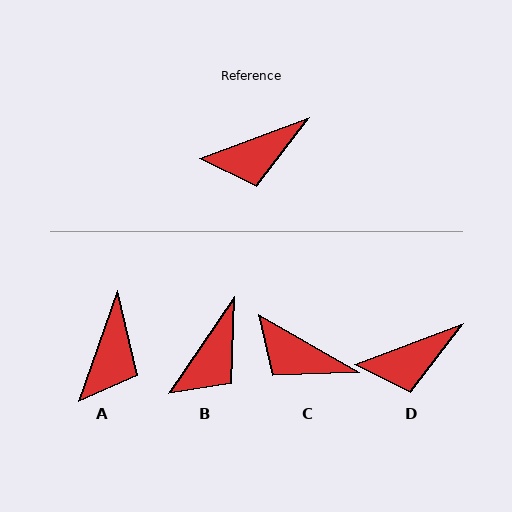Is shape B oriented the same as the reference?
No, it is off by about 35 degrees.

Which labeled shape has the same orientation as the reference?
D.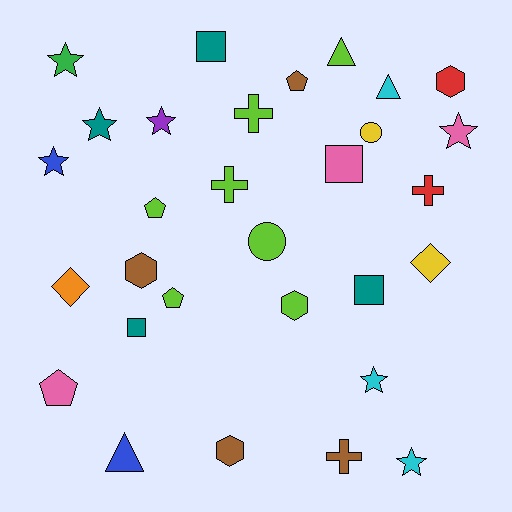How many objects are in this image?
There are 30 objects.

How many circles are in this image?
There are 2 circles.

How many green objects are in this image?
There is 1 green object.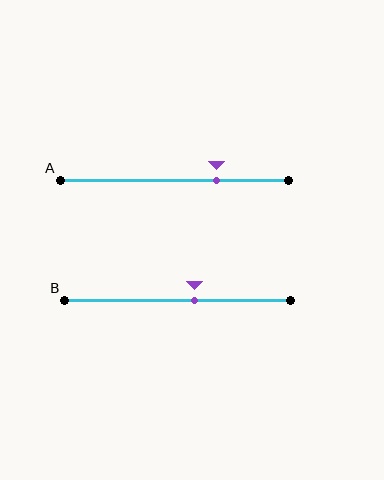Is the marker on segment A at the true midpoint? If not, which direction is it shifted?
No, the marker on segment A is shifted to the right by about 18% of the segment length.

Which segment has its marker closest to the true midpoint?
Segment B has its marker closest to the true midpoint.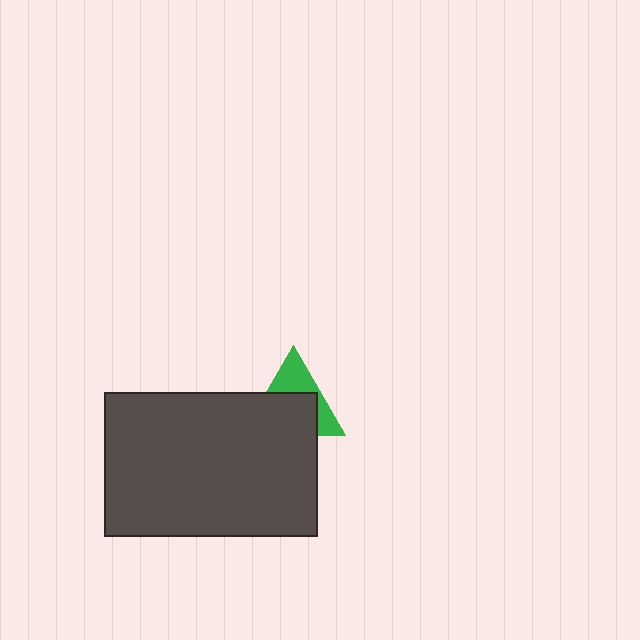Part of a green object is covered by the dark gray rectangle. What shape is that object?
It is a triangle.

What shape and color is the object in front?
The object in front is a dark gray rectangle.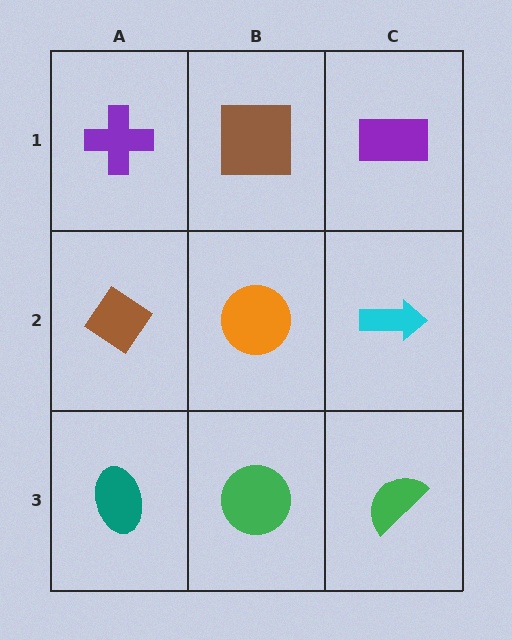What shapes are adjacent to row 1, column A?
A brown diamond (row 2, column A), a brown square (row 1, column B).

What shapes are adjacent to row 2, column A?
A purple cross (row 1, column A), a teal ellipse (row 3, column A), an orange circle (row 2, column B).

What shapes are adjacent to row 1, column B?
An orange circle (row 2, column B), a purple cross (row 1, column A), a purple rectangle (row 1, column C).